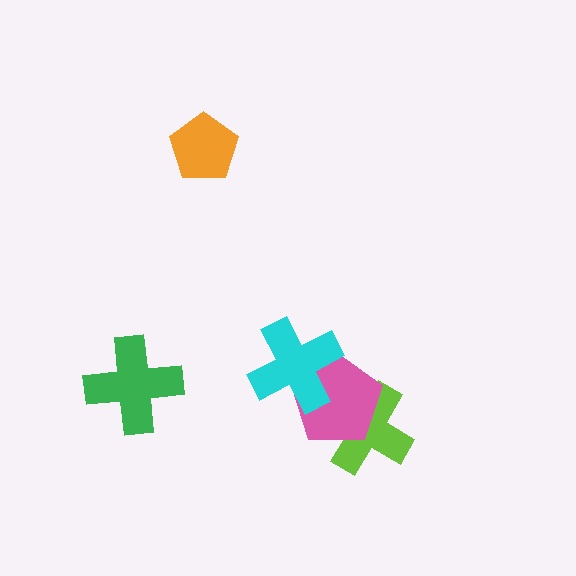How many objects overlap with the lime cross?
1 object overlaps with the lime cross.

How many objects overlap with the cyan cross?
1 object overlaps with the cyan cross.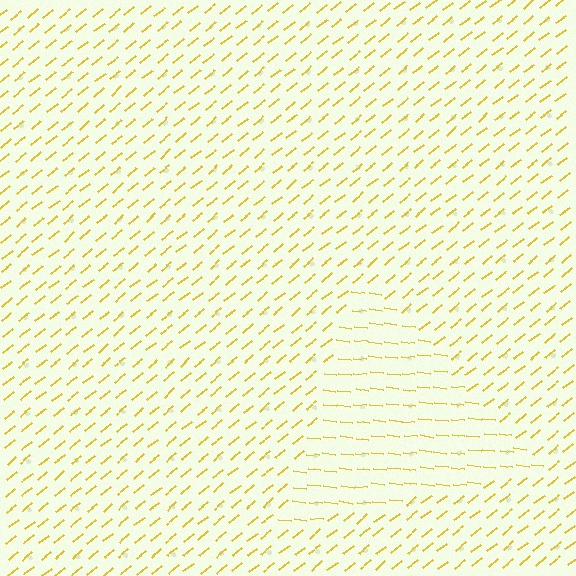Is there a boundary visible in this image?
Yes, there is a texture boundary formed by a change in line orientation.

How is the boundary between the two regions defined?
The boundary is defined purely by a change in line orientation (approximately 45 degrees difference). All lines are the same color and thickness.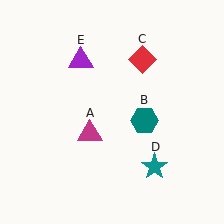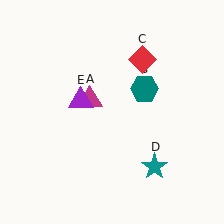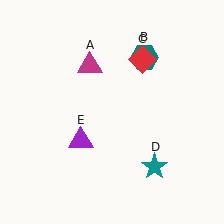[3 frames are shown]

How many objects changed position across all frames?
3 objects changed position: magenta triangle (object A), teal hexagon (object B), purple triangle (object E).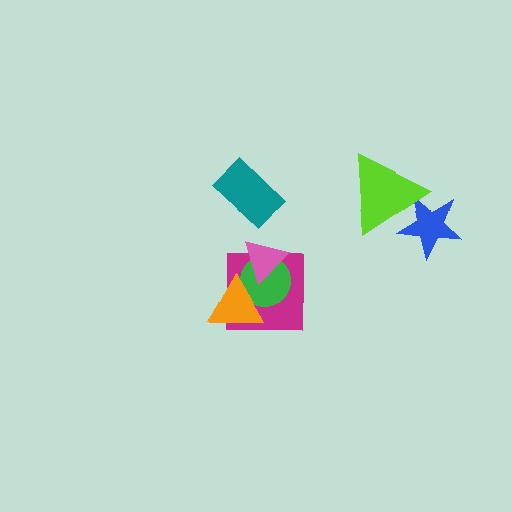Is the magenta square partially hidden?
Yes, it is partially covered by another shape.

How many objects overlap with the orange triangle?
2 objects overlap with the orange triangle.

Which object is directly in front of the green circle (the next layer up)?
The orange triangle is directly in front of the green circle.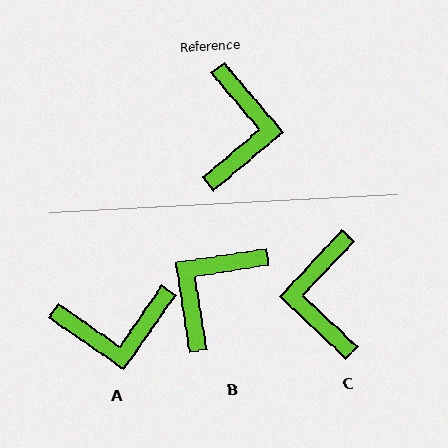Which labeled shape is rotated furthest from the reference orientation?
C, about 173 degrees away.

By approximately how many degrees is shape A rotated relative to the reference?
Approximately 75 degrees clockwise.